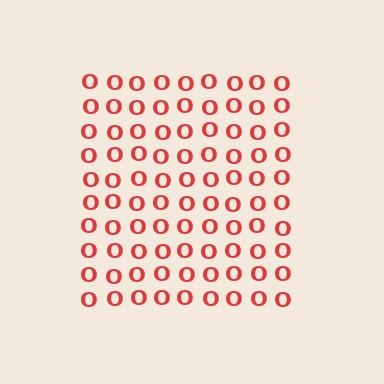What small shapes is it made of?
It is made of small letter O's.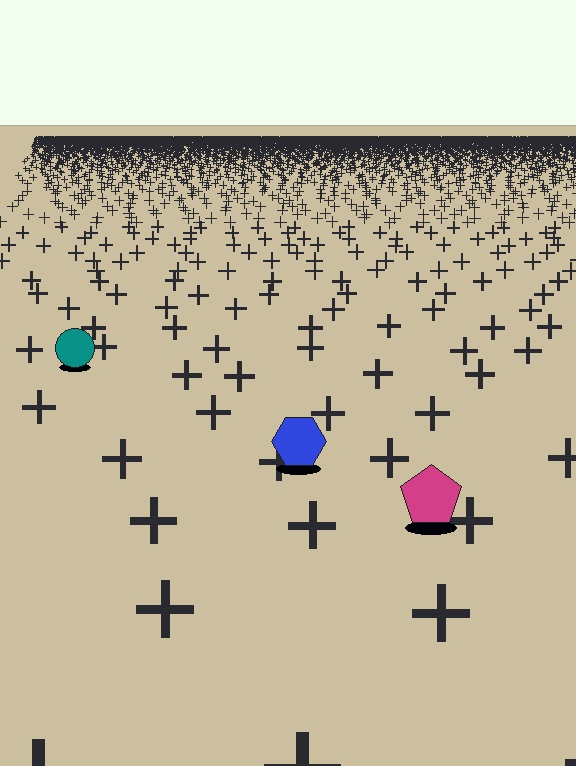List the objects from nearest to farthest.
From nearest to farthest: the magenta pentagon, the blue hexagon, the teal circle.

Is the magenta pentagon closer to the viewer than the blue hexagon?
Yes. The magenta pentagon is closer — you can tell from the texture gradient: the ground texture is coarser near it.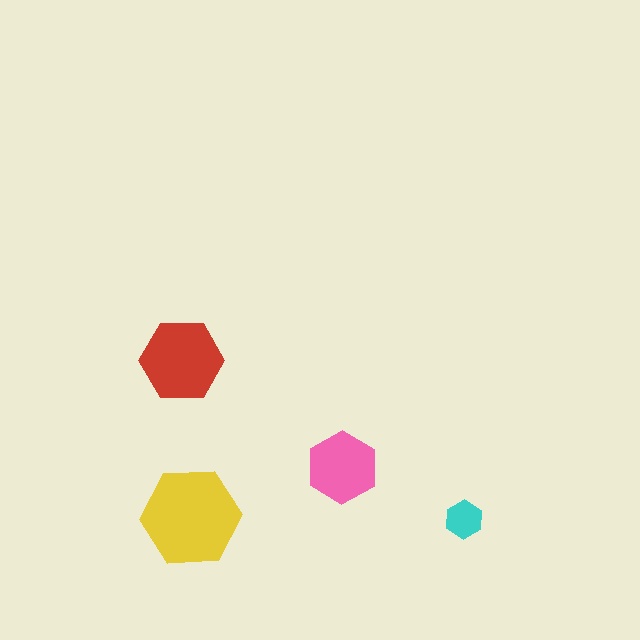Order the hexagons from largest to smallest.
the yellow one, the red one, the pink one, the cyan one.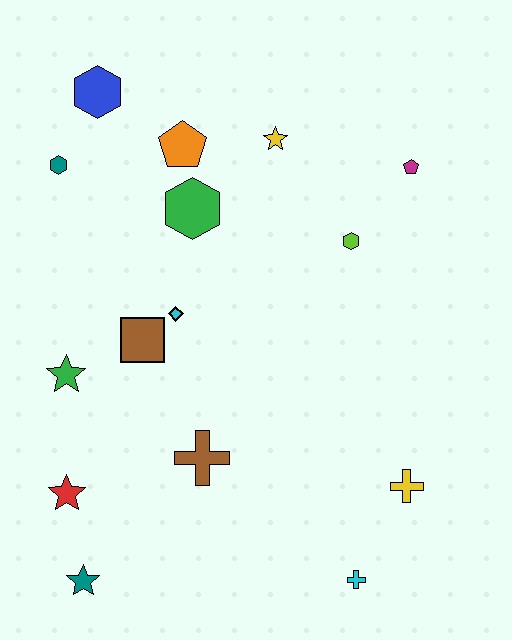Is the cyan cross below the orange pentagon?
Yes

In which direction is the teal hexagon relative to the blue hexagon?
The teal hexagon is below the blue hexagon.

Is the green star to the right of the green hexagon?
No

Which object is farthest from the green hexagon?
The cyan cross is farthest from the green hexagon.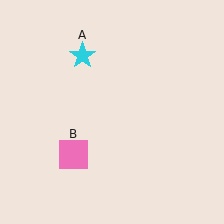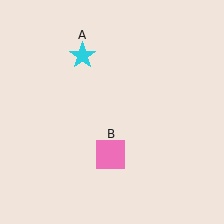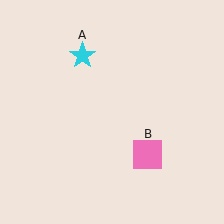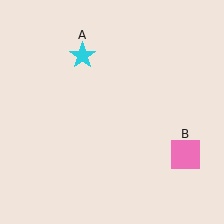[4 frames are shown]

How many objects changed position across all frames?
1 object changed position: pink square (object B).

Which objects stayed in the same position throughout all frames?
Cyan star (object A) remained stationary.